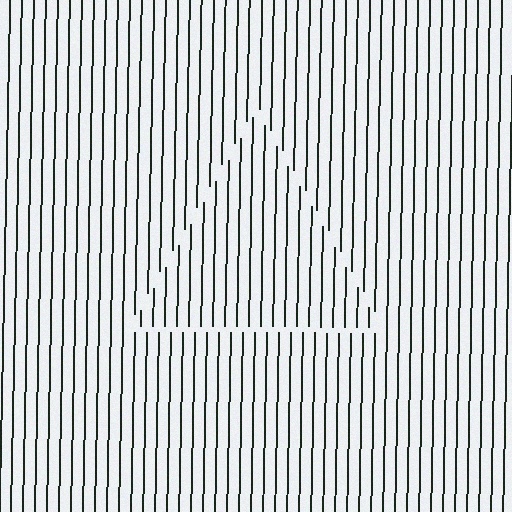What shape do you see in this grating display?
An illusory triangle. The interior of the shape contains the same grating, shifted by half a period — the contour is defined by the phase discontinuity where line-ends from the inner and outer gratings abut.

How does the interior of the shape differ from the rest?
The interior of the shape contains the same grating, shifted by half a period — the contour is defined by the phase discontinuity where line-ends from the inner and outer gratings abut.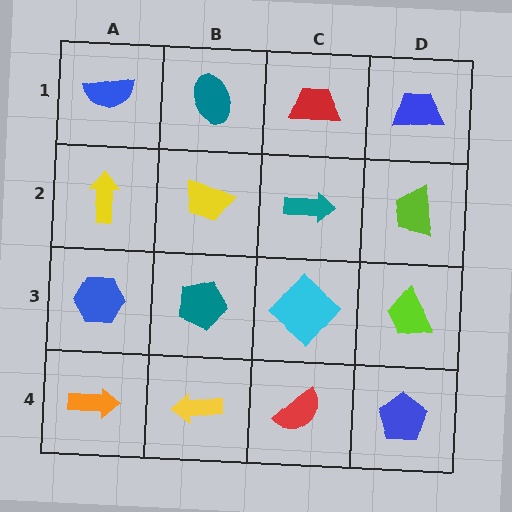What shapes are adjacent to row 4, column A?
A blue hexagon (row 3, column A), a yellow arrow (row 4, column B).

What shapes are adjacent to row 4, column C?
A cyan diamond (row 3, column C), a yellow arrow (row 4, column B), a blue pentagon (row 4, column D).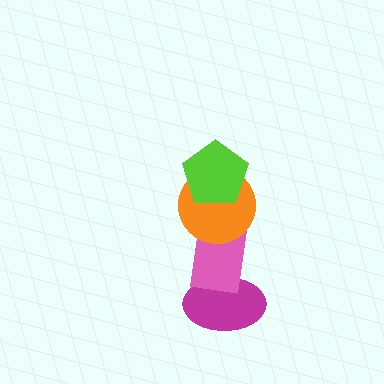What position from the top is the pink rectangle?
The pink rectangle is 3rd from the top.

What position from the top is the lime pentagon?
The lime pentagon is 1st from the top.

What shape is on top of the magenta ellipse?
The pink rectangle is on top of the magenta ellipse.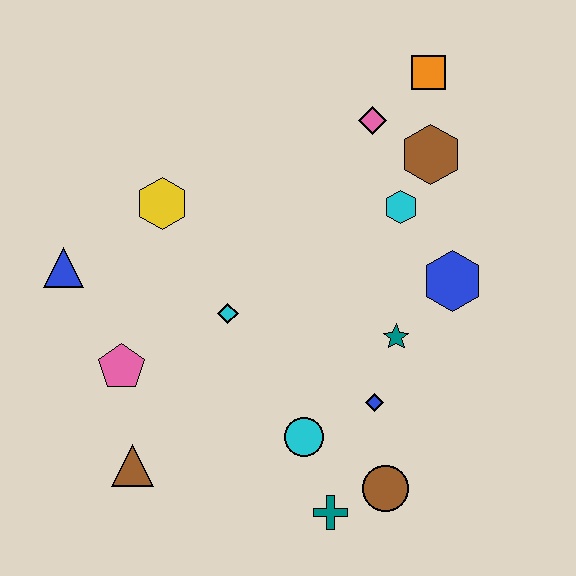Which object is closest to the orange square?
The pink diamond is closest to the orange square.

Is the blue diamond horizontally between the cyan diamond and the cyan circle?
No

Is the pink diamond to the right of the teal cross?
Yes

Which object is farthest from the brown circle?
The orange square is farthest from the brown circle.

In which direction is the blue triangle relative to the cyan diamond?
The blue triangle is to the left of the cyan diamond.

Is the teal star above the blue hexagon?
No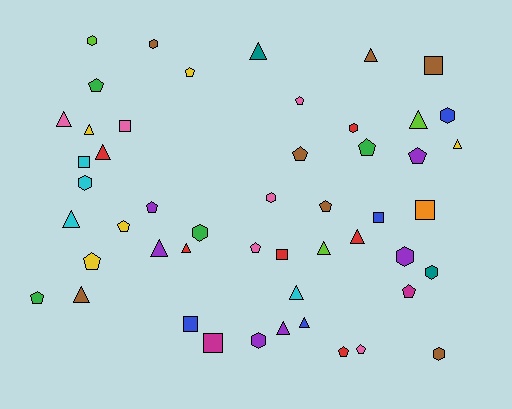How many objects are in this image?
There are 50 objects.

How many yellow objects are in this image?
There are 5 yellow objects.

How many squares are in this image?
There are 8 squares.